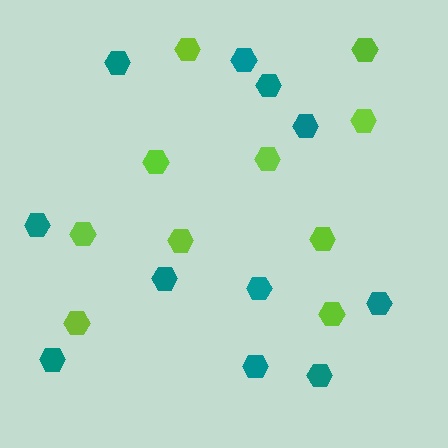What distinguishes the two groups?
There are 2 groups: one group of lime hexagons (10) and one group of teal hexagons (11).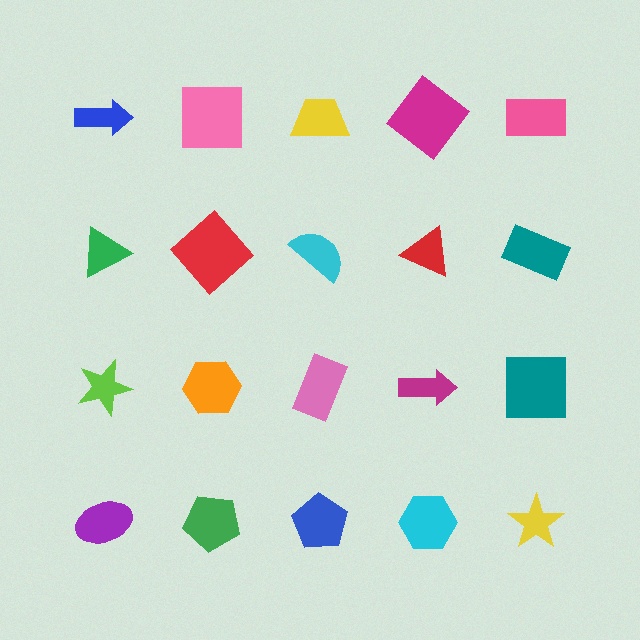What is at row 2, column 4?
A red triangle.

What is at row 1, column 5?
A pink rectangle.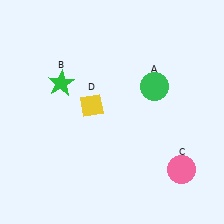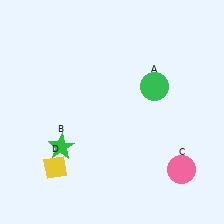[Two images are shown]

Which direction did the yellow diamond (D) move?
The yellow diamond (D) moved down.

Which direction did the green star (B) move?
The green star (B) moved down.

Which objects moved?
The objects that moved are: the green star (B), the yellow diamond (D).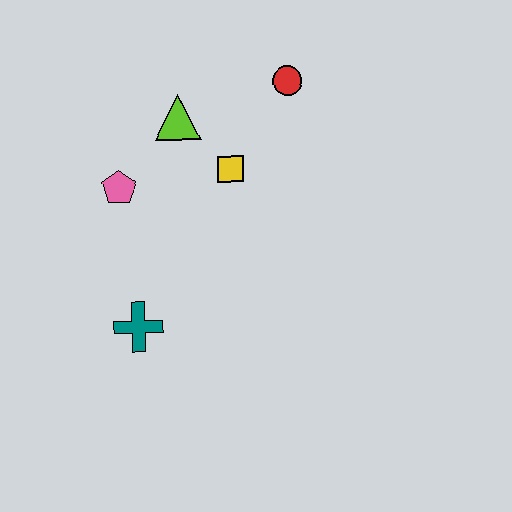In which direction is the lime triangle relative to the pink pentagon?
The lime triangle is above the pink pentagon.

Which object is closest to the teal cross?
The pink pentagon is closest to the teal cross.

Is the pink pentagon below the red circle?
Yes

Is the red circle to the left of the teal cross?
No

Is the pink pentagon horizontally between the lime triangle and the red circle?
No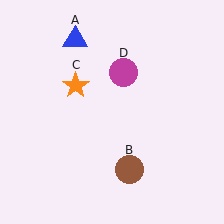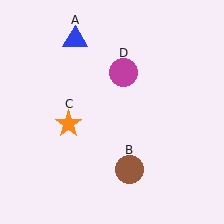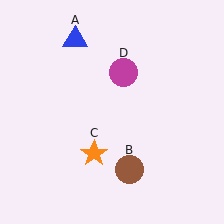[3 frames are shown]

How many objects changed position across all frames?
1 object changed position: orange star (object C).